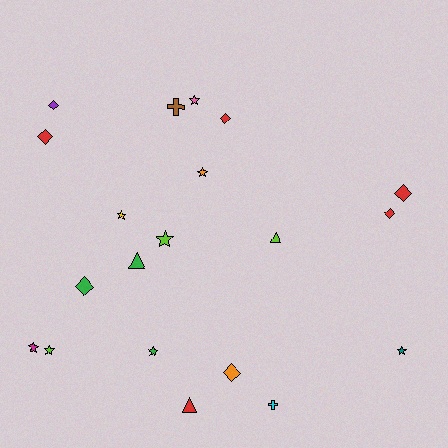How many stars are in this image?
There are 8 stars.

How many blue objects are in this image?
There are no blue objects.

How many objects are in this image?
There are 20 objects.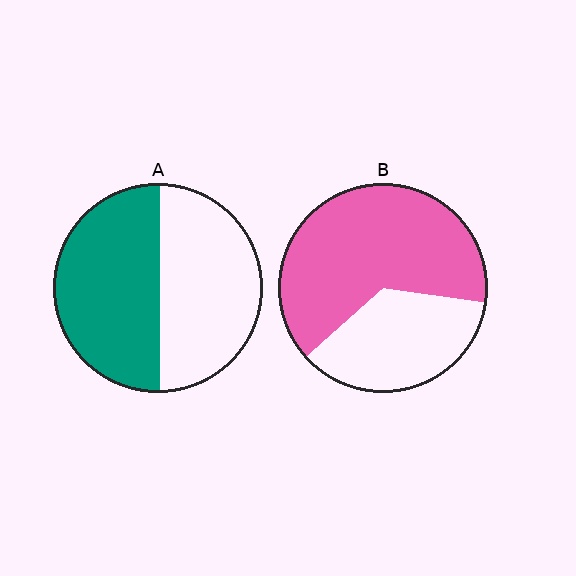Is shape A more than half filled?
Roughly half.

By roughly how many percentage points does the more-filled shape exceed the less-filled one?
By roughly 15 percentage points (B over A).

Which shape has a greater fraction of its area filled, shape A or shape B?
Shape B.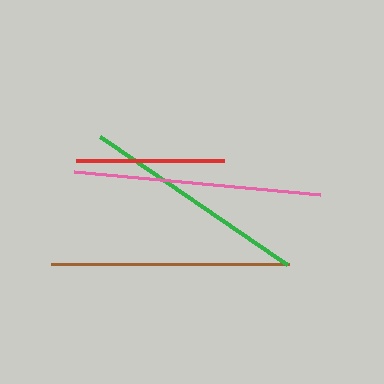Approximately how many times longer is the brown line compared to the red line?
The brown line is approximately 1.6 times the length of the red line.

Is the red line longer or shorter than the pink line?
The pink line is longer than the red line.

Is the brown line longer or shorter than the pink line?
The pink line is longer than the brown line.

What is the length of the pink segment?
The pink segment is approximately 247 pixels long.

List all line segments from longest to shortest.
From longest to shortest: pink, brown, green, red.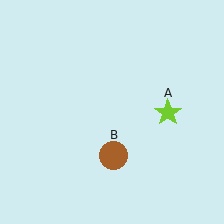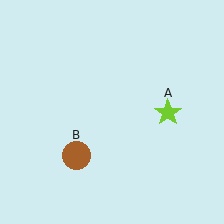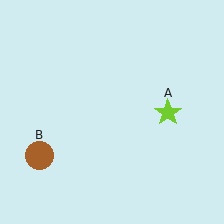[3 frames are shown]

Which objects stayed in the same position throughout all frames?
Lime star (object A) remained stationary.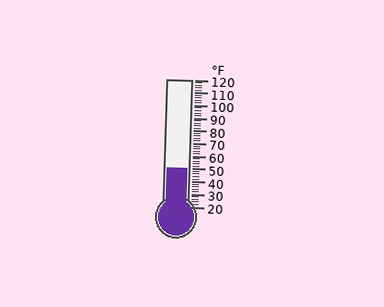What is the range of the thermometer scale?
The thermometer scale ranges from 20°F to 120°F.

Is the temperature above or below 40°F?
The temperature is above 40°F.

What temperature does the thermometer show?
The thermometer shows approximately 50°F.